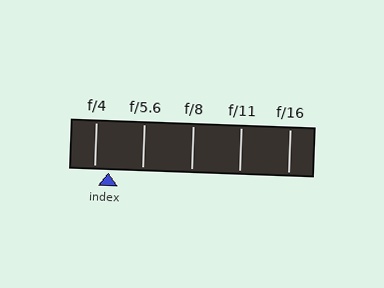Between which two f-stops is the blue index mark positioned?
The index mark is between f/4 and f/5.6.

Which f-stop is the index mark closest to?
The index mark is closest to f/4.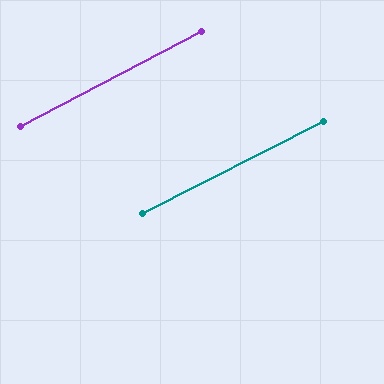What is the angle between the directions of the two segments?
Approximately 1 degree.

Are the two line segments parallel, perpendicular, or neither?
Parallel — their directions differ by only 0.8°.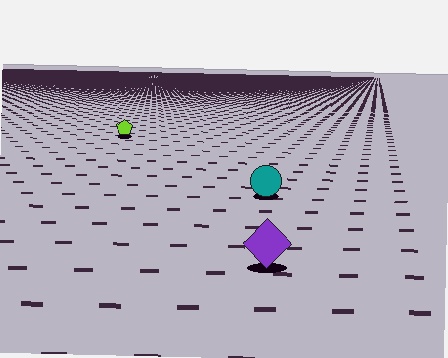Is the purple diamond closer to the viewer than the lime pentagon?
Yes. The purple diamond is closer — you can tell from the texture gradient: the ground texture is coarser near it.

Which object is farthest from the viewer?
The lime pentagon is farthest from the viewer. It appears smaller and the ground texture around it is denser.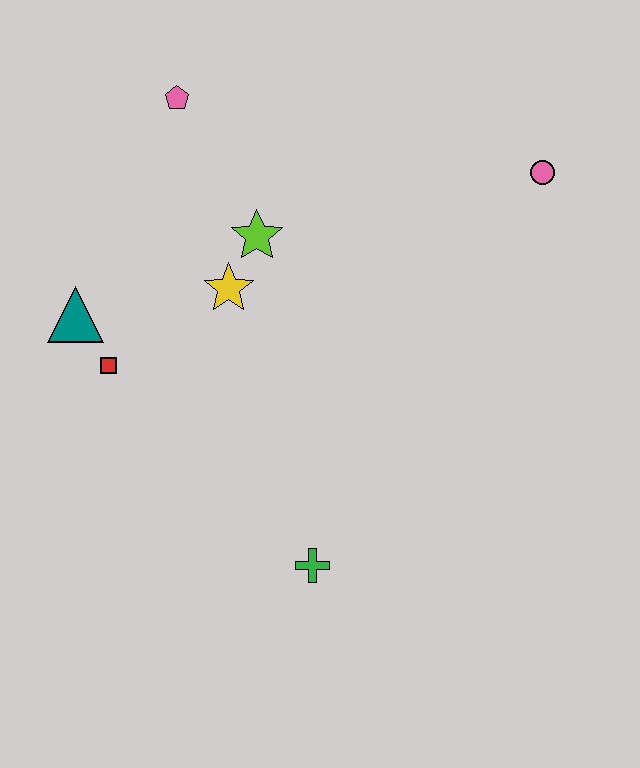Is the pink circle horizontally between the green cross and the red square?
No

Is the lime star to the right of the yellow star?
Yes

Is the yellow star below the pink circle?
Yes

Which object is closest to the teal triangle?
The red square is closest to the teal triangle.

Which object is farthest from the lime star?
The green cross is farthest from the lime star.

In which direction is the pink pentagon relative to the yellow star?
The pink pentagon is above the yellow star.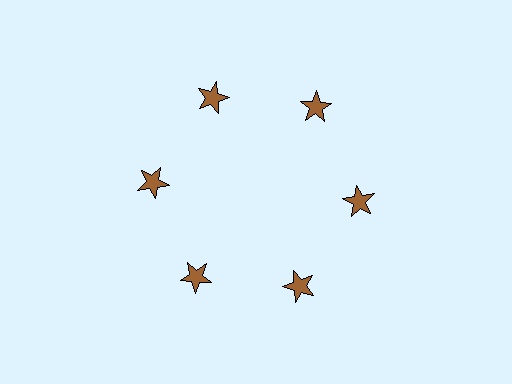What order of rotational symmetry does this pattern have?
This pattern has 6-fold rotational symmetry.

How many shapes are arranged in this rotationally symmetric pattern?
There are 6 shapes, arranged in 6 groups of 1.